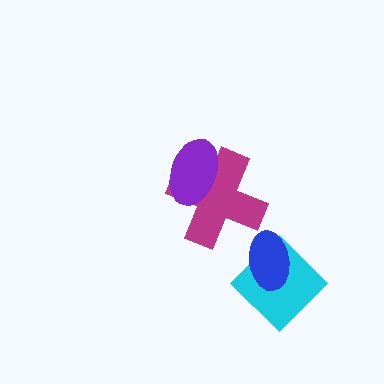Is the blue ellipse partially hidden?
No, no other shape covers it.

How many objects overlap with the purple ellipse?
1 object overlaps with the purple ellipse.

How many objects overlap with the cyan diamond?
1 object overlaps with the cyan diamond.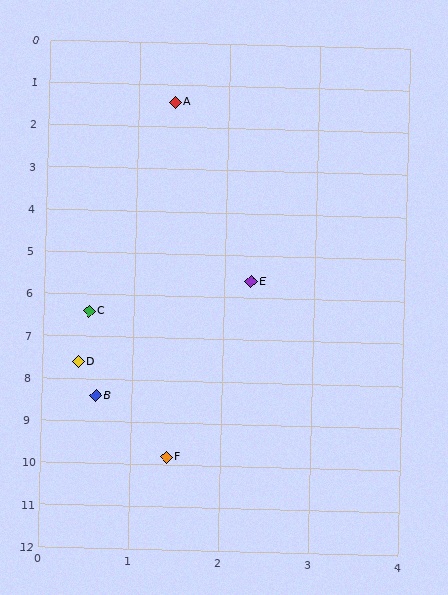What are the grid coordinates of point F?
Point F is at approximately (1.4, 9.8).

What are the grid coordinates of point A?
Point A is at approximately (1.4, 1.4).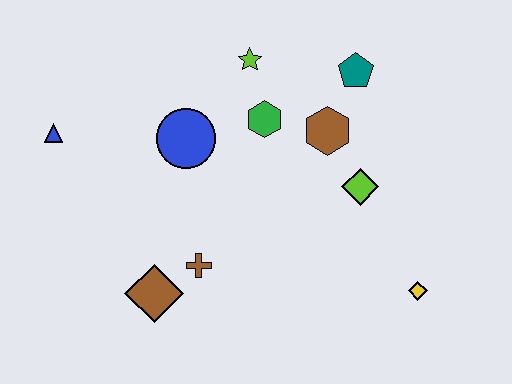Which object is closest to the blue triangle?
The blue circle is closest to the blue triangle.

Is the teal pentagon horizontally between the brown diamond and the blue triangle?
No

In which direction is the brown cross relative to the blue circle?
The brown cross is below the blue circle.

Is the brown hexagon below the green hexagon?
Yes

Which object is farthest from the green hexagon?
The yellow diamond is farthest from the green hexagon.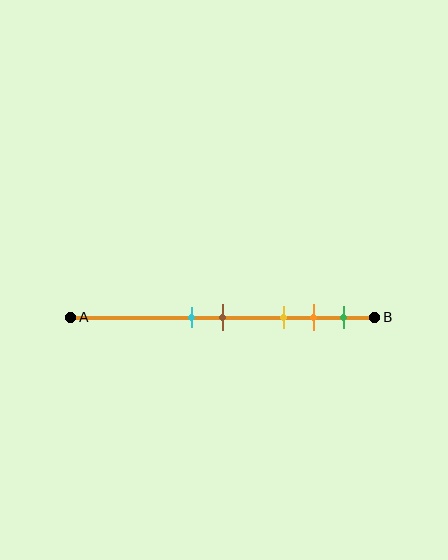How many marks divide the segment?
There are 5 marks dividing the segment.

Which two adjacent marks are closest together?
The cyan and brown marks are the closest adjacent pair.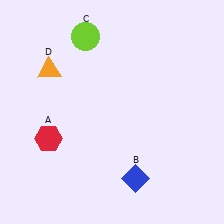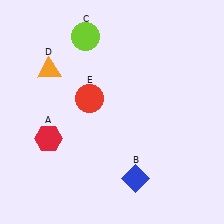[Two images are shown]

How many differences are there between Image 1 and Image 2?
There is 1 difference between the two images.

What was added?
A red circle (E) was added in Image 2.